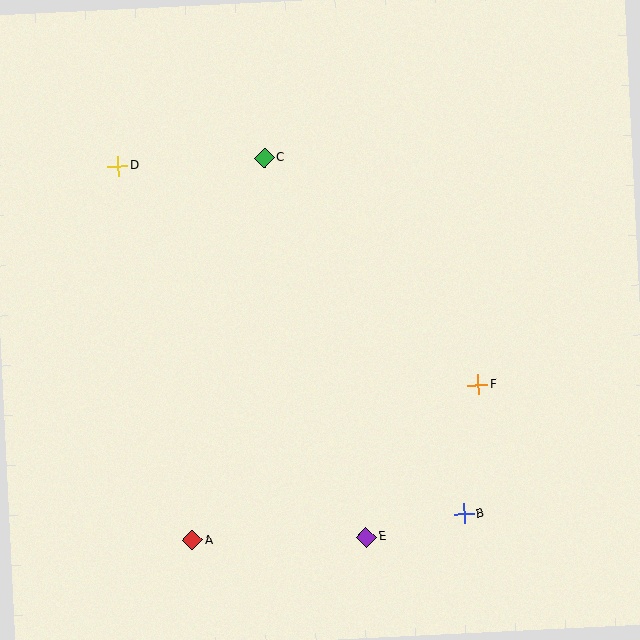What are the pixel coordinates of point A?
Point A is at (193, 540).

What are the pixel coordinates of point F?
Point F is at (478, 385).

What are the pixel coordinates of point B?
Point B is at (464, 514).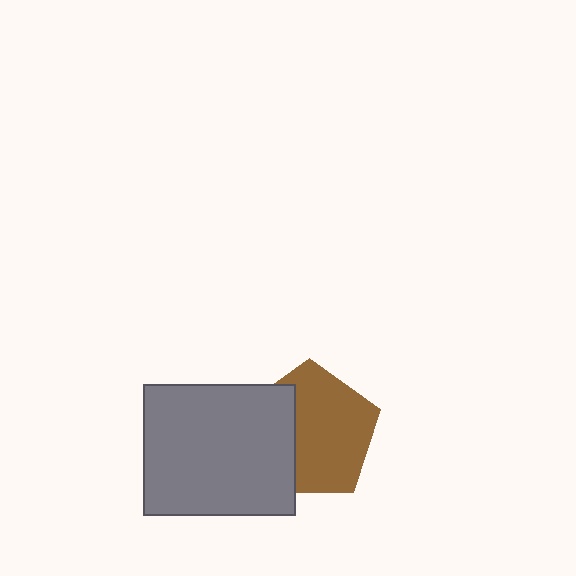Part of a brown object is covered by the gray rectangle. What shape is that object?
It is a pentagon.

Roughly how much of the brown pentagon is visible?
About half of it is visible (roughly 65%).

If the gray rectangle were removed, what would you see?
You would see the complete brown pentagon.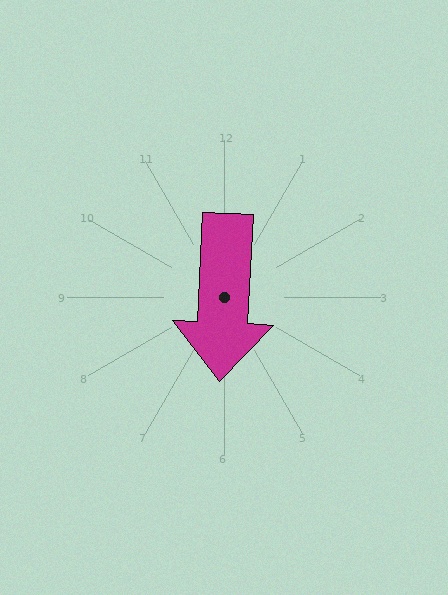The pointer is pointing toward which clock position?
Roughly 6 o'clock.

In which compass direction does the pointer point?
South.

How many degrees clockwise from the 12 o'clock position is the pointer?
Approximately 183 degrees.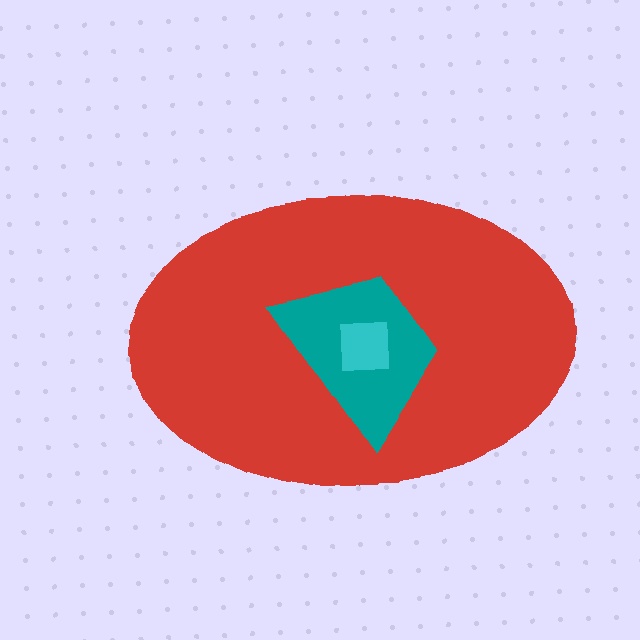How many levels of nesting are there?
3.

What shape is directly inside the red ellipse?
The teal trapezoid.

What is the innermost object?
The cyan square.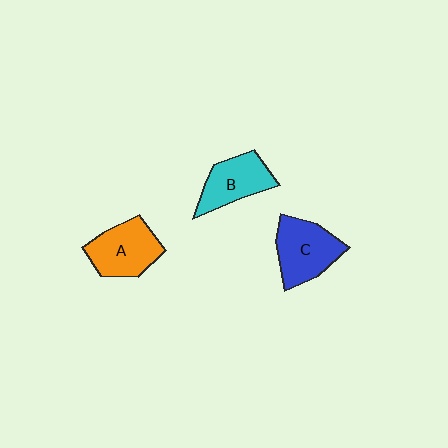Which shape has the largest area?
Shape C (blue).